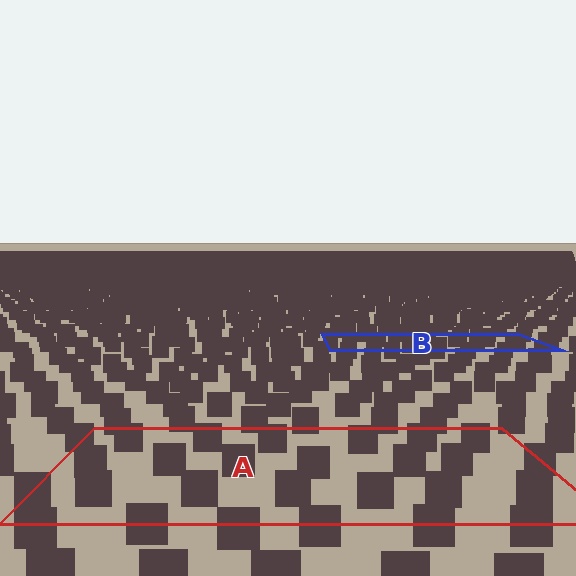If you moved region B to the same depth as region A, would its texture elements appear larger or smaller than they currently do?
They would appear larger. At a closer depth, the same texture elements are projected at a bigger on-screen size.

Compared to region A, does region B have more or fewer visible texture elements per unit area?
Region B has more texture elements per unit area — they are packed more densely because it is farther away.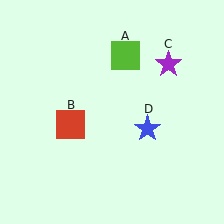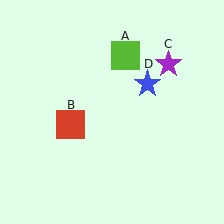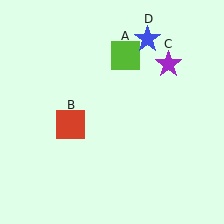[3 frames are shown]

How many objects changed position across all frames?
1 object changed position: blue star (object D).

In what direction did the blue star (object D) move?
The blue star (object D) moved up.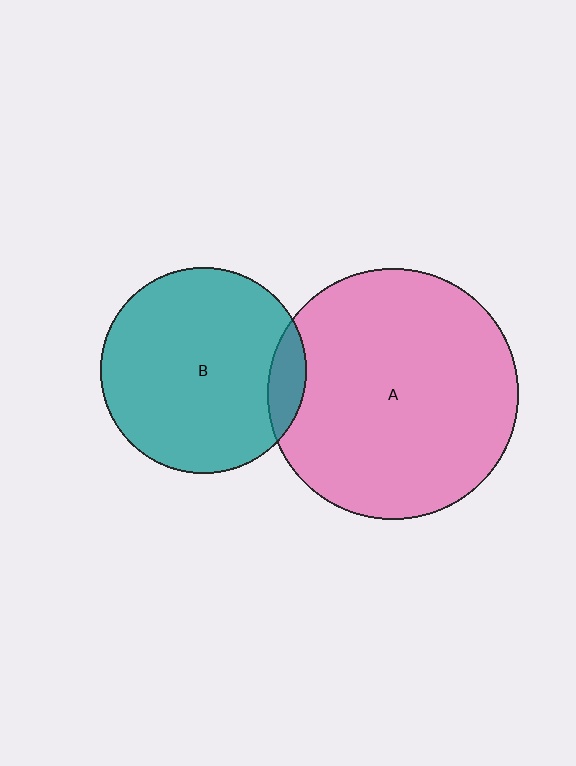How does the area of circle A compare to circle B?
Approximately 1.5 times.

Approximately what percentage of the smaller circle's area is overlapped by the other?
Approximately 10%.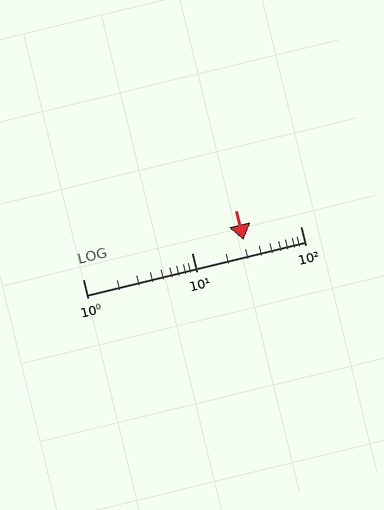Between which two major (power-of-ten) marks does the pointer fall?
The pointer is between 10 and 100.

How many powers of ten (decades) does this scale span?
The scale spans 2 decades, from 1 to 100.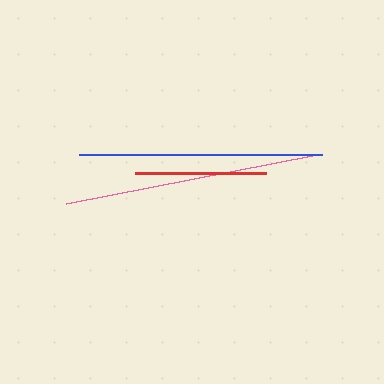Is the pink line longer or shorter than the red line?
The pink line is longer than the red line.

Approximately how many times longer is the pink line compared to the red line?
The pink line is approximately 1.9 times the length of the red line.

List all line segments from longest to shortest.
From longest to shortest: pink, blue, red.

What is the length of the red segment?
The red segment is approximately 131 pixels long.